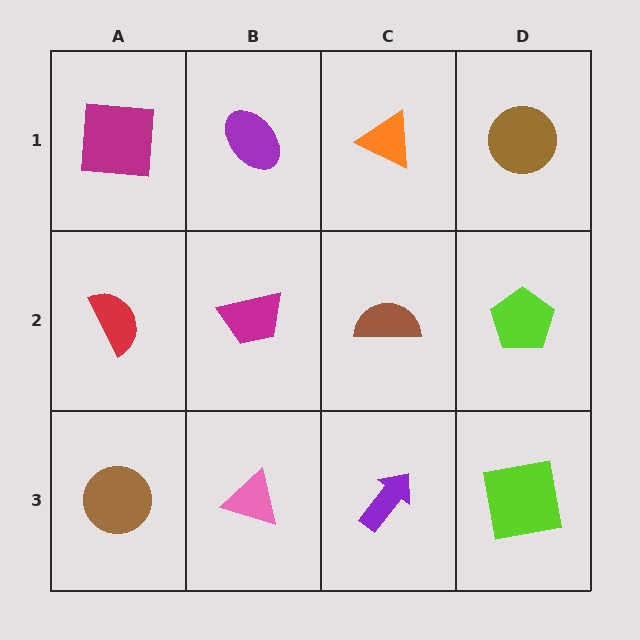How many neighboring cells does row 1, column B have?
3.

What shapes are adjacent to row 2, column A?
A magenta square (row 1, column A), a brown circle (row 3, column A), a magenta trapezoid (row 2, column B).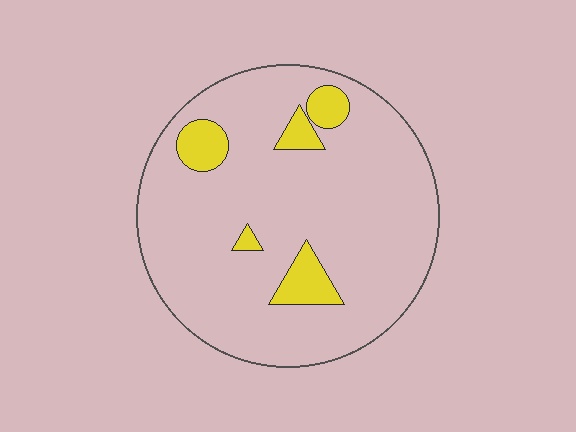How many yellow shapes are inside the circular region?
5.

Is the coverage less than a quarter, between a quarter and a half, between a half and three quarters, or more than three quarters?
Less than a quarter.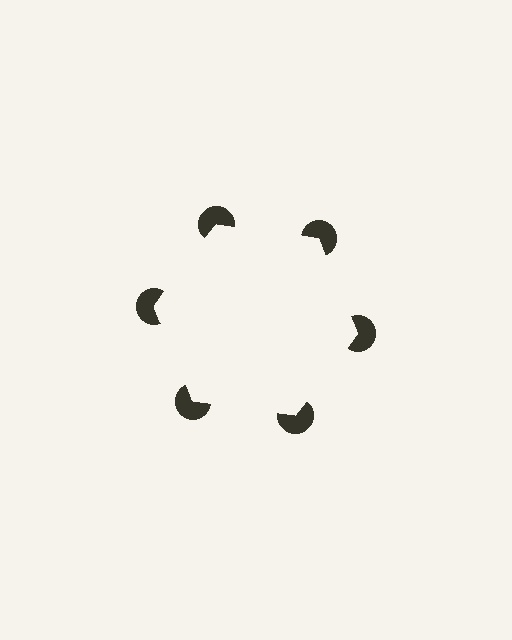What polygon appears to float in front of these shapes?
An illusory hexagon — its edges are inferred from the aligned wedge cuts in the pac-man discs, not physically drawn.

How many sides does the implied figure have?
6 sides.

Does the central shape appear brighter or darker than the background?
It typically appears slightly brighter than the background, even though no actual brightness change is drawn.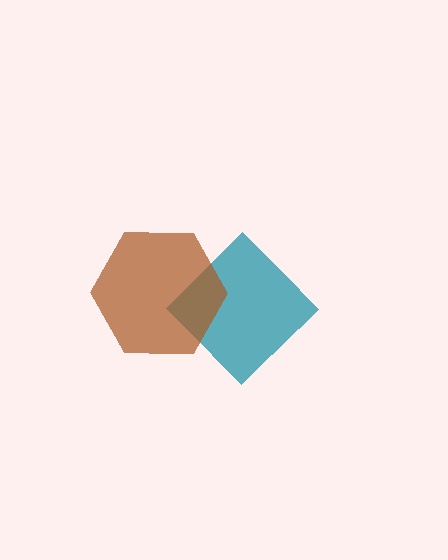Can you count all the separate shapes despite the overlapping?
Yes, there are 2 separate shapes.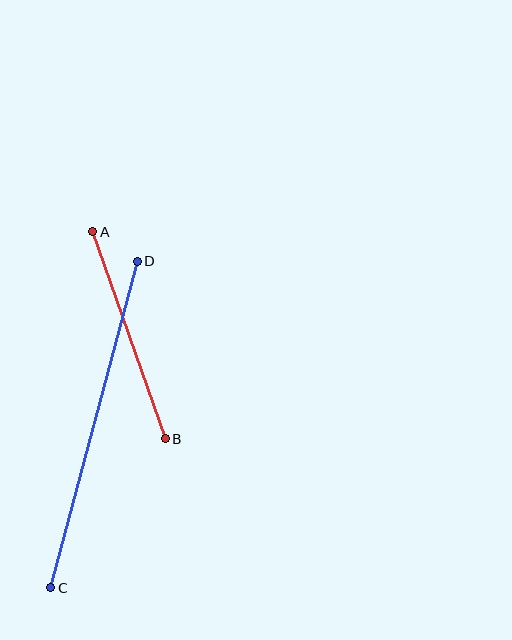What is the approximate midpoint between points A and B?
The midpoint is at approximately (129, 335) pixels.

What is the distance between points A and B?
The distance is approximately 219 pixels.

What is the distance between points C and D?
The distance is approximately 338 pixels.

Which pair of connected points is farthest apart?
Points C and D are farthest apart.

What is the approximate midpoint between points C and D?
The midpoint is at approximately (94, 424) pixels.